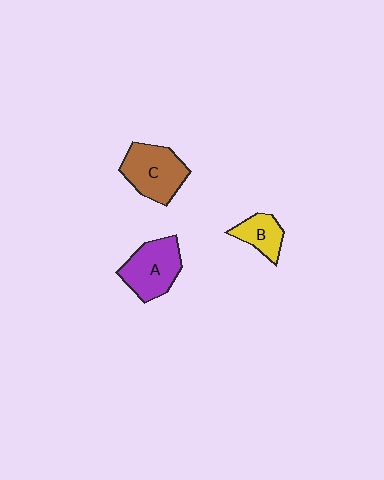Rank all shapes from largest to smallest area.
From largest to smallest: C (brown), A (purple), B (yellow).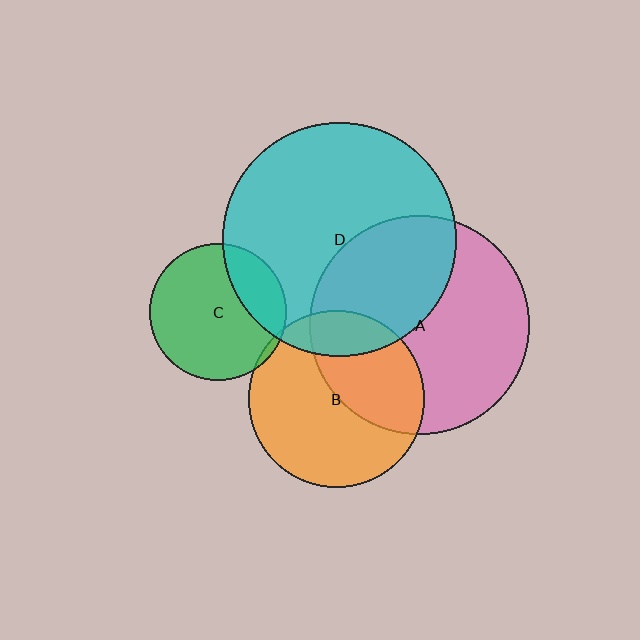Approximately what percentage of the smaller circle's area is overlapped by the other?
Approximately 25%.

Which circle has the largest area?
Circle D (cyan).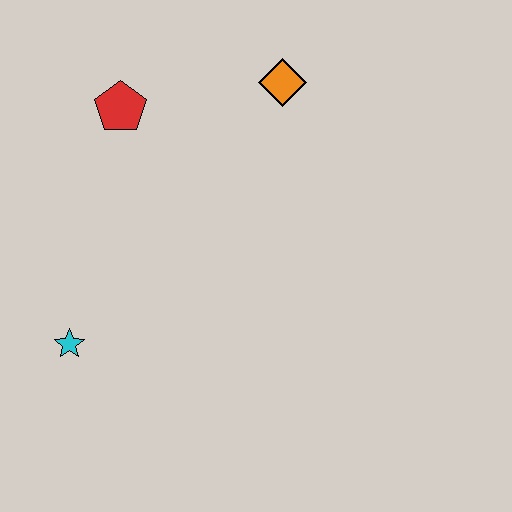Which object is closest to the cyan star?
The red pentagon is closest to the cyan star.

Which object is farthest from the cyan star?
The orange diamond is farthest from the cyan star.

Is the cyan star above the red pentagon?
No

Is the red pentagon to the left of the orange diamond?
Yes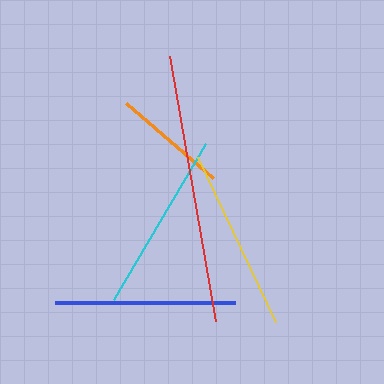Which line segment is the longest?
The red line is the longest at approximately 269 pixels.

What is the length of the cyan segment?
The cyan segment is approximately 181 pixels long.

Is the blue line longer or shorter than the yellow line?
The yellow line is longer than the blue line.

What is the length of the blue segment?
The blue segment is approximately 180 pixels long.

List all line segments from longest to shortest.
From longest to shortest: red, yellow, cyan, blue, orange.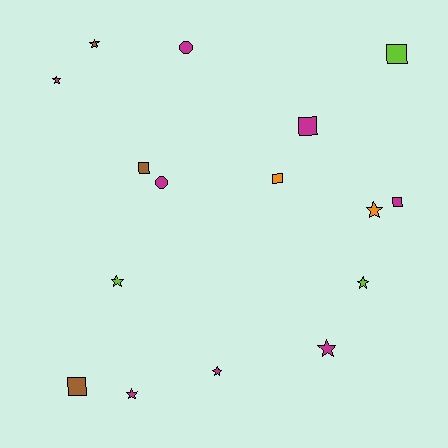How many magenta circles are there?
There are 2 magenta circles.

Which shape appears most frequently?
Star, with 8 objects.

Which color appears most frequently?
Magenta, with 8 objects.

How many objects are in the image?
There are 16 objects.